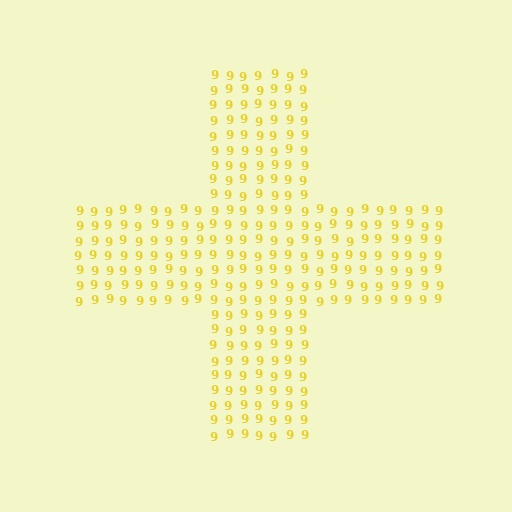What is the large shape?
The large shape is a cross.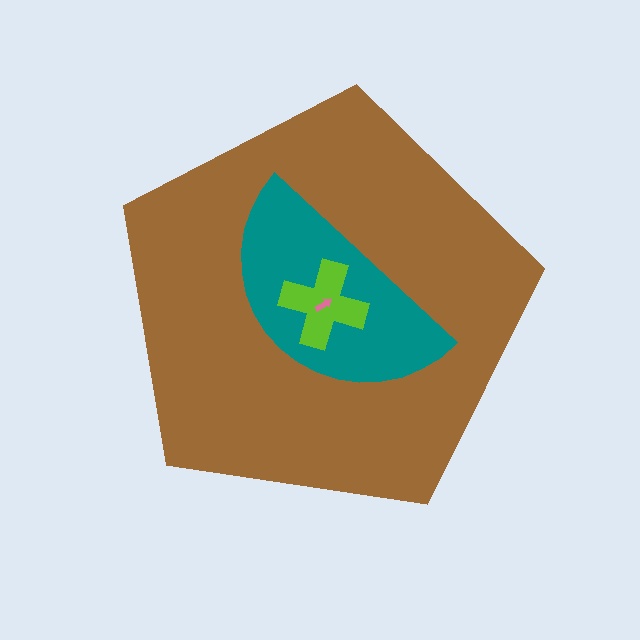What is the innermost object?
The pink arrow.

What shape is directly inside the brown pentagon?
The teal semicircle.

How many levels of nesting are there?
4.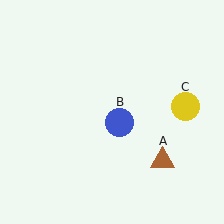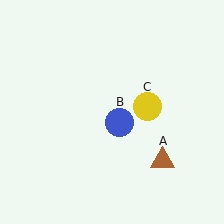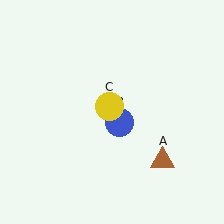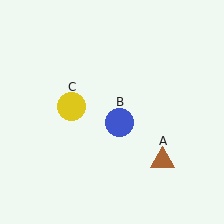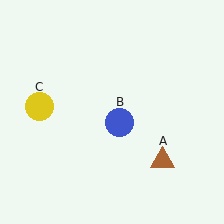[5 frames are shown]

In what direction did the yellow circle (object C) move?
The yellow circle (object C) moved left.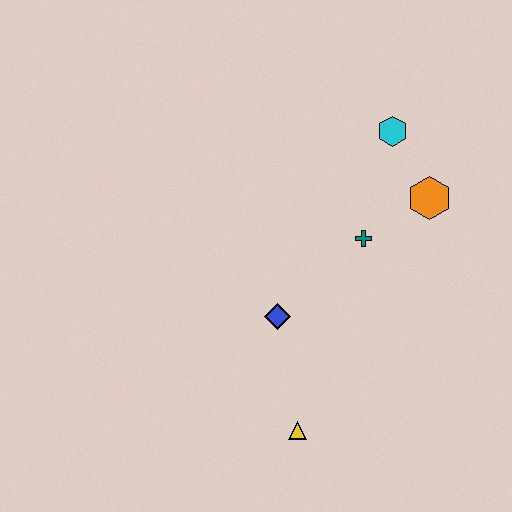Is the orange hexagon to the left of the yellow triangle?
No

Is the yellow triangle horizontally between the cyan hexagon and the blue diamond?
Yes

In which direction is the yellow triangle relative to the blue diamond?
The yellow triangle is below the blue diamond.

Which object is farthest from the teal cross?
The yellow triangle is farthest from the teal cross.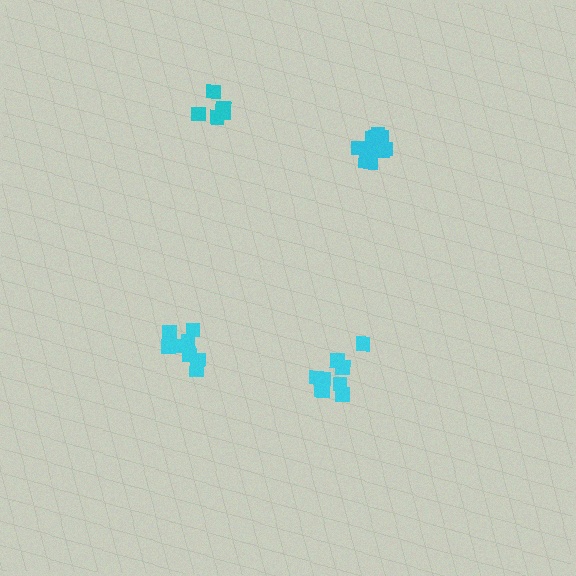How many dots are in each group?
Group 1: 9 dots, Group 2: 6 dots, Group 3: 12 dots, Group 4: 9 dots (36 total).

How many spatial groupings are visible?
There are 4 spatial groupings.